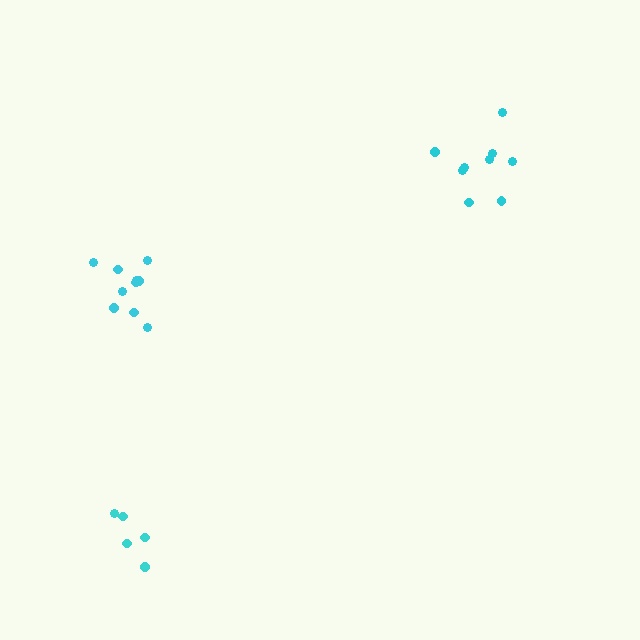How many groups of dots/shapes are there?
There are 3 groups.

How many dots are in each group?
Group 1: 9 dots, Group 2: 5 dots, Group 3: 10 dots (24 total).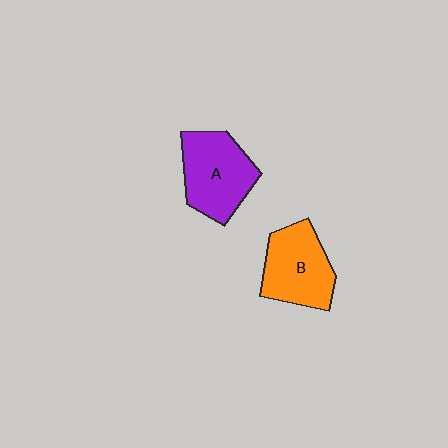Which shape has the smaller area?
Shape B (orange).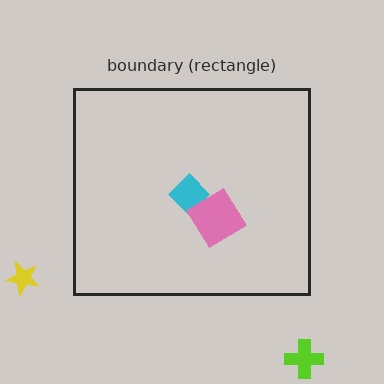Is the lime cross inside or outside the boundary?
Outside.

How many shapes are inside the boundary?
2 inside, 2 outside.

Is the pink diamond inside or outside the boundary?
Inside.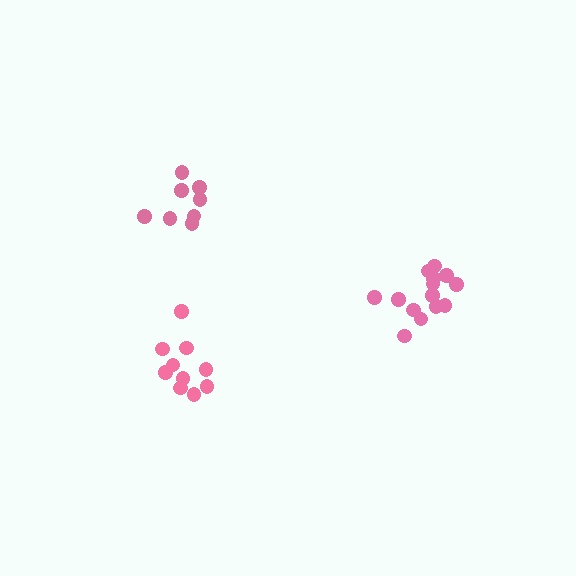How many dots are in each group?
Group 1: 9 dots, Group 2: 10 dots, Group 3: 14 dots (33 total).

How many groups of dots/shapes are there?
There are 3 groups.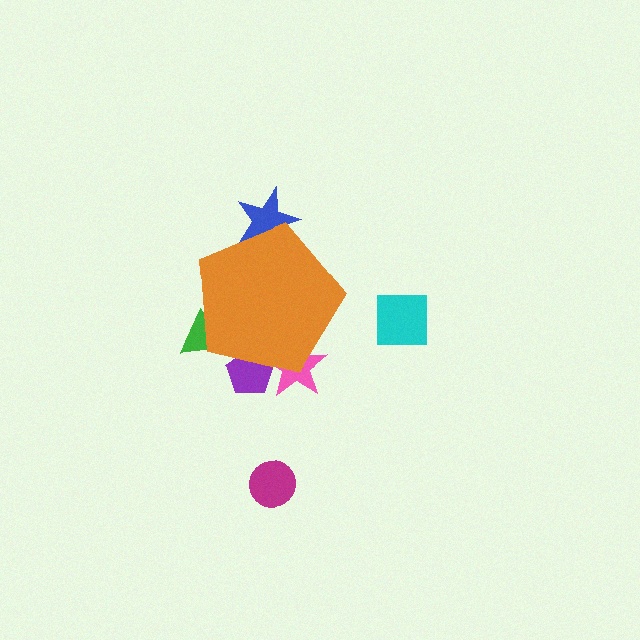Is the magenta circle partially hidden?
No, the magenta circle is fully visible.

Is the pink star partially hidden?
Yes, the pink star is partially hidden behind the orange pentagon.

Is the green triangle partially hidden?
Yes, the green triangle is partially hidden behind the orange pentagon.